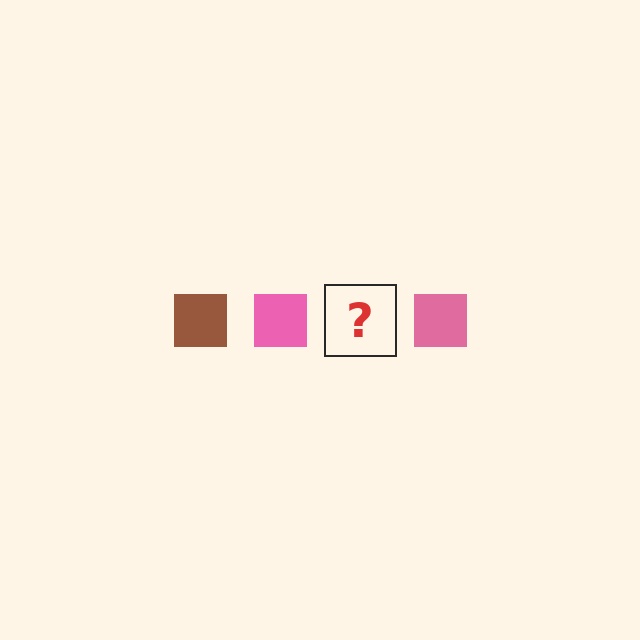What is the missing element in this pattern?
The missing element is a brown square.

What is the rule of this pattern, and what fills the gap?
The rule is that the pattern cycles through brown, pink squares. The gap should be filled with a brown square.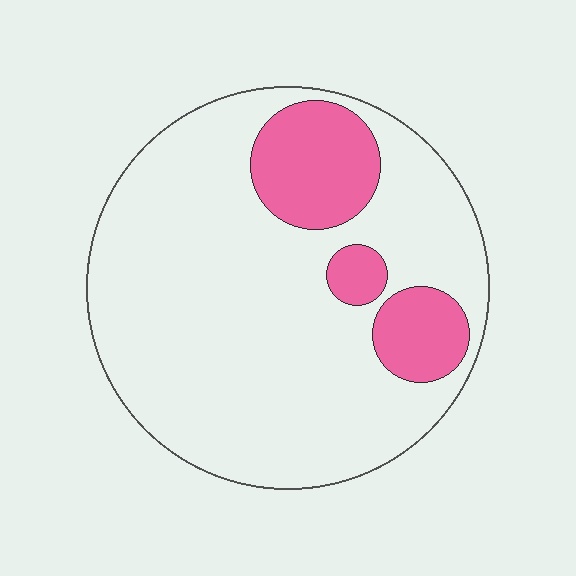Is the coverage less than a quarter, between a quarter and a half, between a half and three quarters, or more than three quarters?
Less than a quarter.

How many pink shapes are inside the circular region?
3.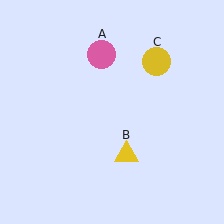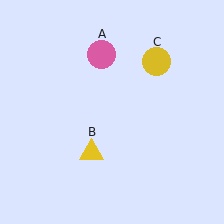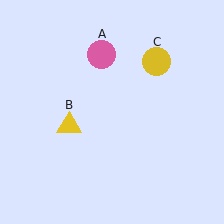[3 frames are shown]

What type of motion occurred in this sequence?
The yellow triangle (object B) rotated clockwise around the center of the scene.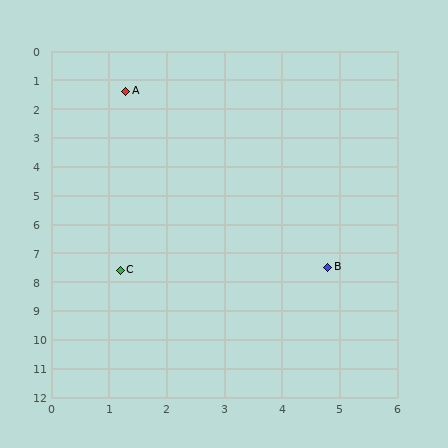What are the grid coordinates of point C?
Point C is at approximately (1.2, 7.6).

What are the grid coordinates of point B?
Point B is at approximately (4.8, 7.5).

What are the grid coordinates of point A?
Point A is at approximately (1.3, 1.4).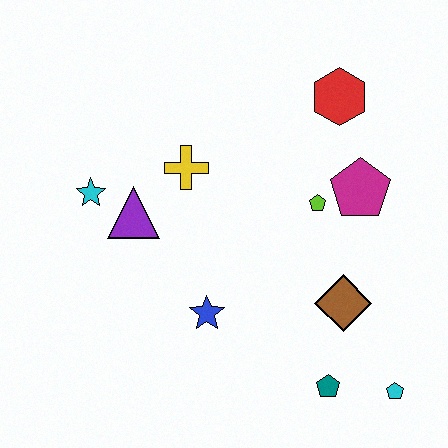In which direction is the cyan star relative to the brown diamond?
The cyan star is to the left of the brown diamond.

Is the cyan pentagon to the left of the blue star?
No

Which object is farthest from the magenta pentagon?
The cyan star is farthest from the magenta pentagon.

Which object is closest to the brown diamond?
The teal pentagon is closest to the brown diamond.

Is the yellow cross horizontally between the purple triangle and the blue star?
Yes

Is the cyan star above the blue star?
Yes